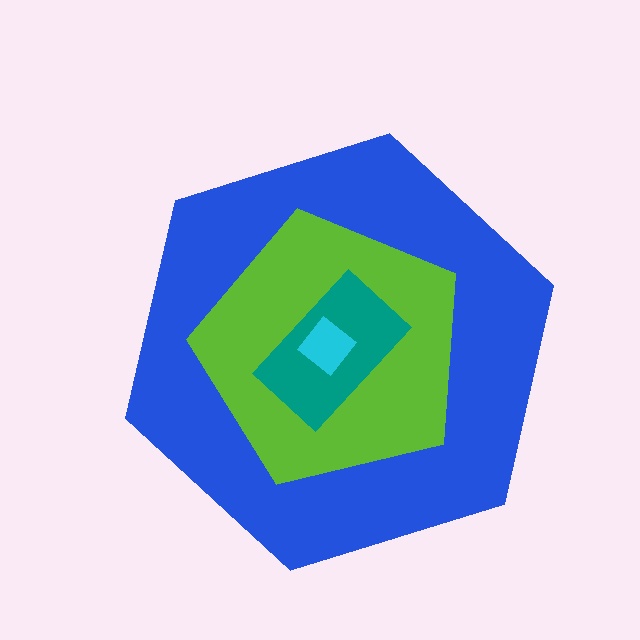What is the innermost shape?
The cyan diamond.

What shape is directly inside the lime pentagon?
The teal rectangle.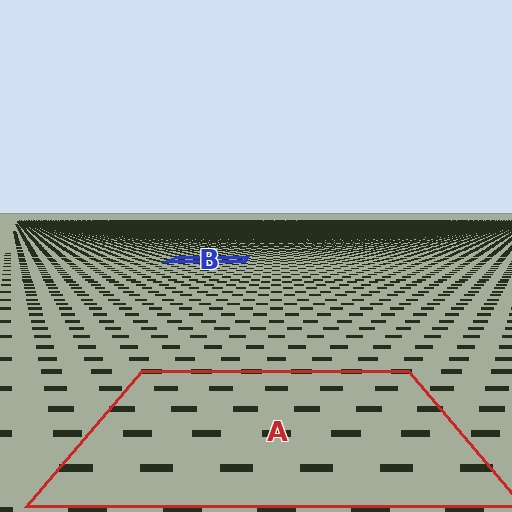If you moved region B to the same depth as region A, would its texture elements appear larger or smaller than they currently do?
They would appear larger. At a closer depth, the same texture elements are projected at a bigger on-screen size.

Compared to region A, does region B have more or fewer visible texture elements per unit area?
Region B has more texture elements per unit area — they are packed more densely because it is farther away.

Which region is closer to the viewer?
Region A is closer. The texture elements there are larger and more spread out.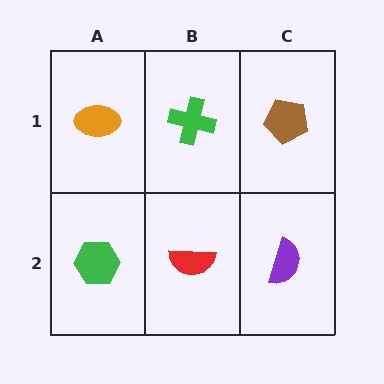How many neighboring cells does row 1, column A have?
2.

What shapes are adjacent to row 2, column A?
An orange ellipse (row 1, column A), a red semicircle (row 2, column B).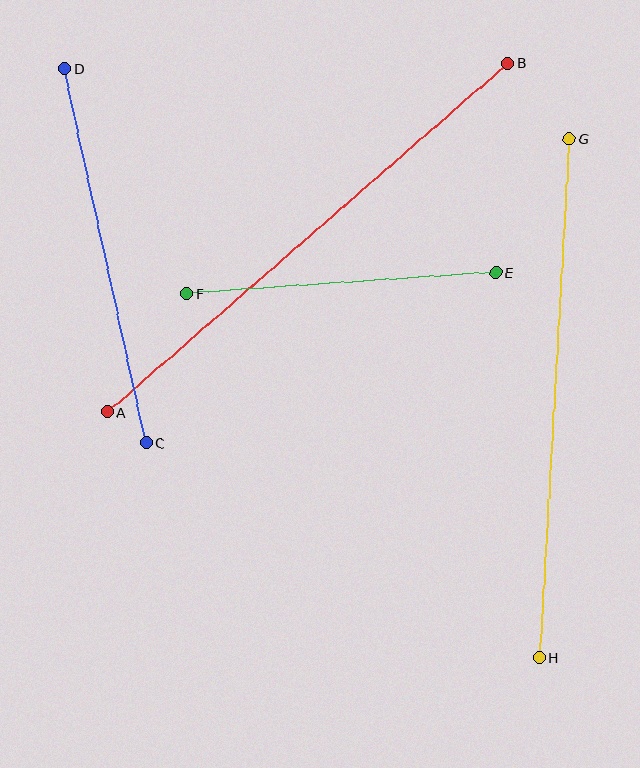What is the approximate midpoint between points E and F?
The midpoint is at approximately (341, 283) pixels.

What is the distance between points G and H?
The distance is approximately 520 pixels.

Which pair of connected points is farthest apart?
Points A and B are farthest apart.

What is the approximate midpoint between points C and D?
The midpoint is at approximately (105, 256) pixels.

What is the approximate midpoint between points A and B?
The midpoint is at approximately (308, 238) pixels.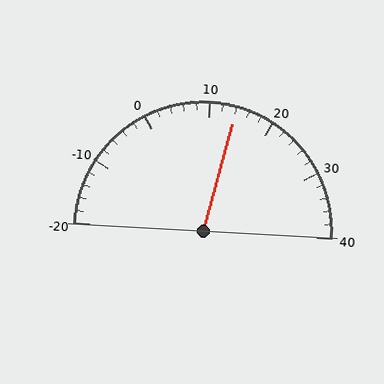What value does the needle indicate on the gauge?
The needle indicates approximately 14.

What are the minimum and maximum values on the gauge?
The gauge ranges from -20 to 40.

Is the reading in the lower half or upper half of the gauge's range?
The reading is in the upper half of the range (-20 to 40).